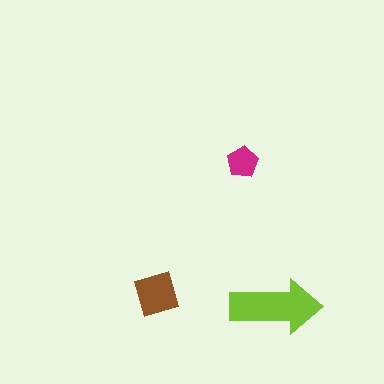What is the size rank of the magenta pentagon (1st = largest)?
3rd.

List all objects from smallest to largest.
The magenta pentagon, the brown square, the lime arrow.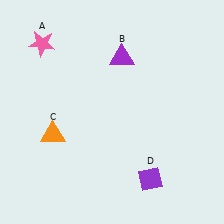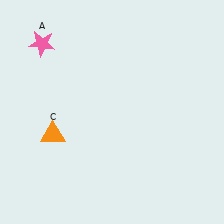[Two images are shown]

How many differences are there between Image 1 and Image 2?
There are 2 differences between the two images.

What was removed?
The purple diamond (D), the purple triangle (B) were removed in Image 2.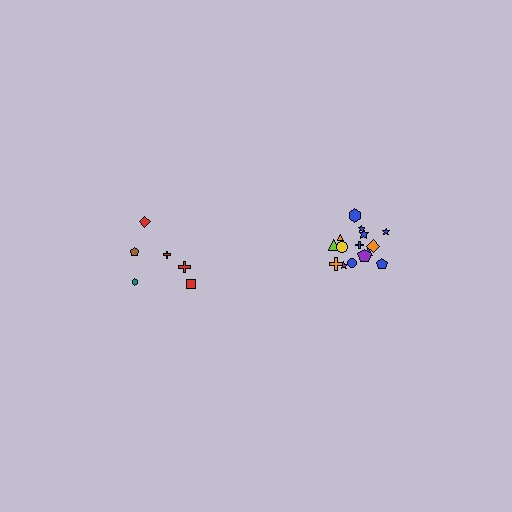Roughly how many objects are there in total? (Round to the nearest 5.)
Roughly 20 objects in total.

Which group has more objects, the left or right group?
The right group.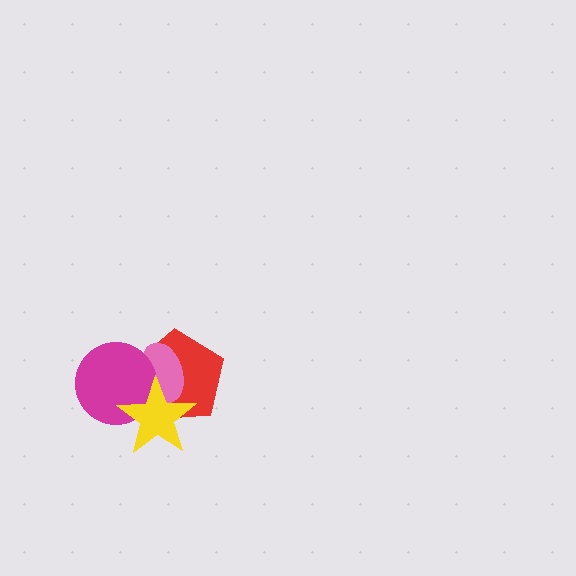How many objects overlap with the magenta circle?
3 objects overlap with the magenta circle.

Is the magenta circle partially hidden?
Yes, it is partially covered by another shape.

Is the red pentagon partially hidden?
Yes, it is partially covered by another shape.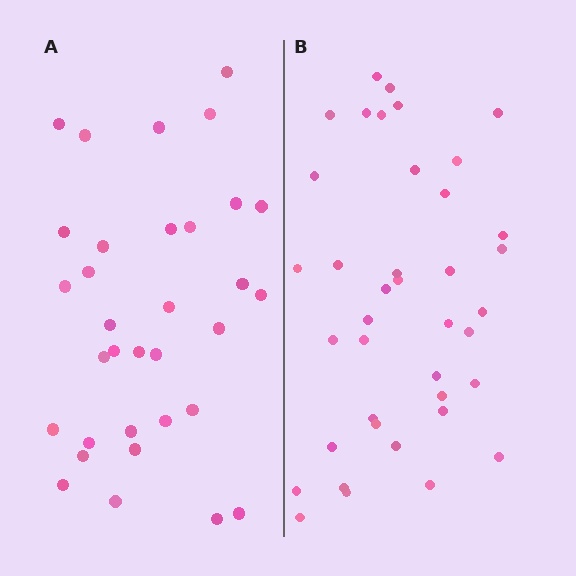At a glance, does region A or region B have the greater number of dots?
Region B (the right region) has more dots.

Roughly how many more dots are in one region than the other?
Region B has about 6 more dots than region A.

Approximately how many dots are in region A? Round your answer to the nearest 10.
About 30 dots. (The exact count is 33, which rounds to 30.)